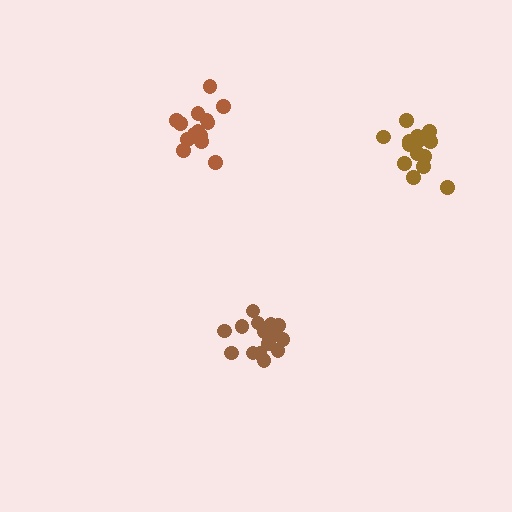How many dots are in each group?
Group 1: 15 dots, Group 2: 15 dots, Group 3: 14 dots (44 total).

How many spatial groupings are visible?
There are 3 spatial groupings.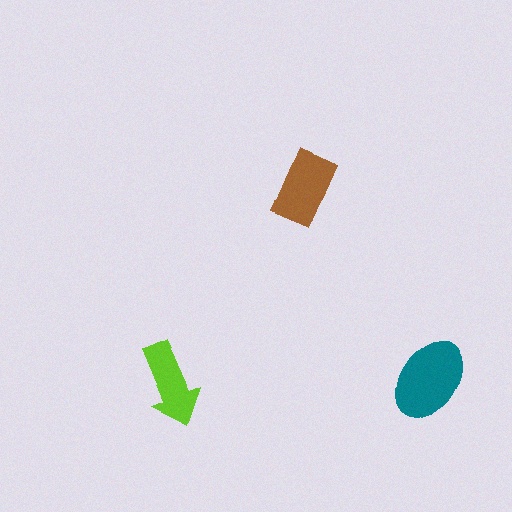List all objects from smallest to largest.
The lime arrow, the brown rectangle, the teal ellipse.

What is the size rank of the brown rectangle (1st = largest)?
2nd.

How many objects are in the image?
There are 3 objects in the image.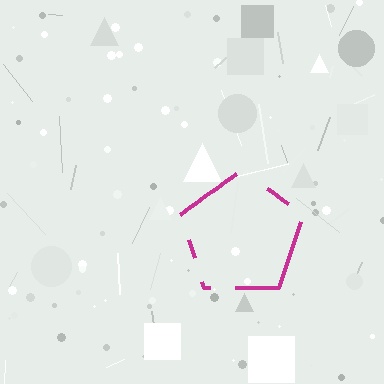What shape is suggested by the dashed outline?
The dashed outline suggests a pentagon.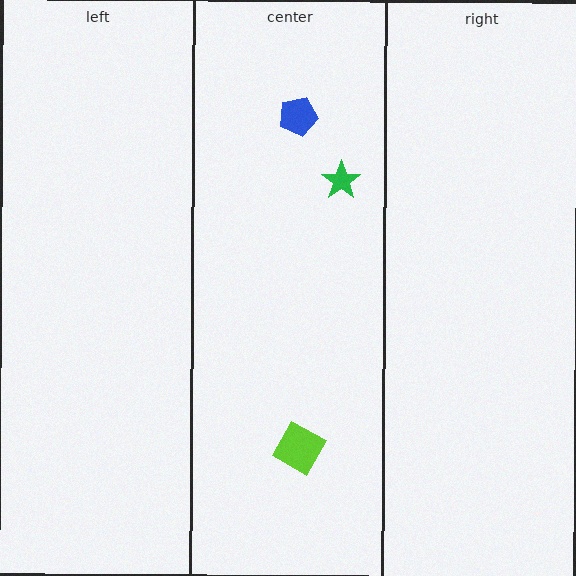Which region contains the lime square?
The center region.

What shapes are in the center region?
The green star, the blue pentagon, the lime square.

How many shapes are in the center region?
3.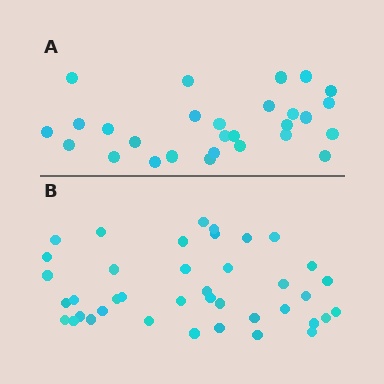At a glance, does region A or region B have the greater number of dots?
Region B (the bottom region) has more dots.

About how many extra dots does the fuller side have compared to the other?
Region B has roughly 12 or so more dots than region A.